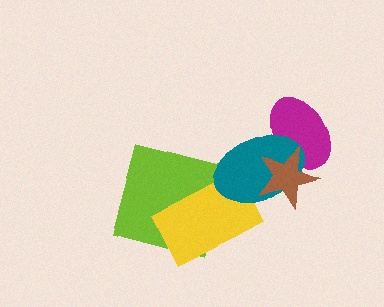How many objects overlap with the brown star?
2 objects overlap with the brown star.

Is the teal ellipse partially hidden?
Yes, it is partially covered by another shape.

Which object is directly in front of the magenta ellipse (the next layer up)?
The teal ellipse is directly in front of the magenta ellipse.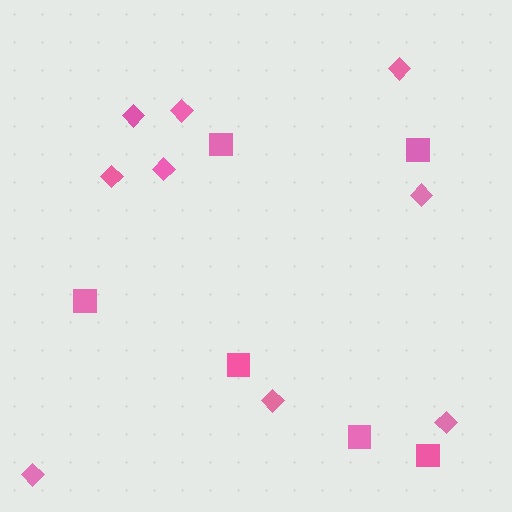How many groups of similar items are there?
There are 2 groups: one group of diamonds (9) and one group of squares (6).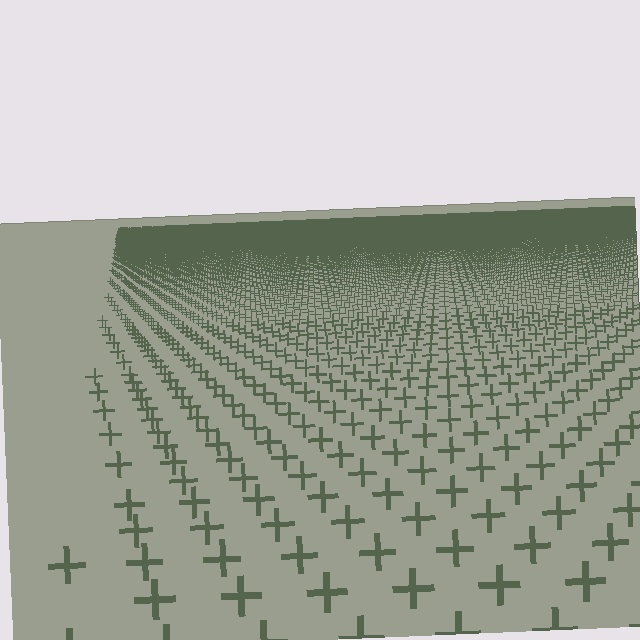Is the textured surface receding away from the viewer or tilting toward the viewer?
The surface is receding away from the viewer. Texture elements get smaller and denser toward the top.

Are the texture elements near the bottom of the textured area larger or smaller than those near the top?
Larger. Near the bottom, elements are closer to the viewer and appear at a bigger on-screen size.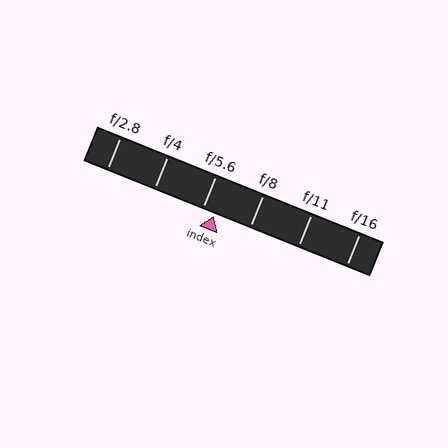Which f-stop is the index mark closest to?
The index mark is closest to f/5.6.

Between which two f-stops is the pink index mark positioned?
The index mark is between f/5.6 and f/8.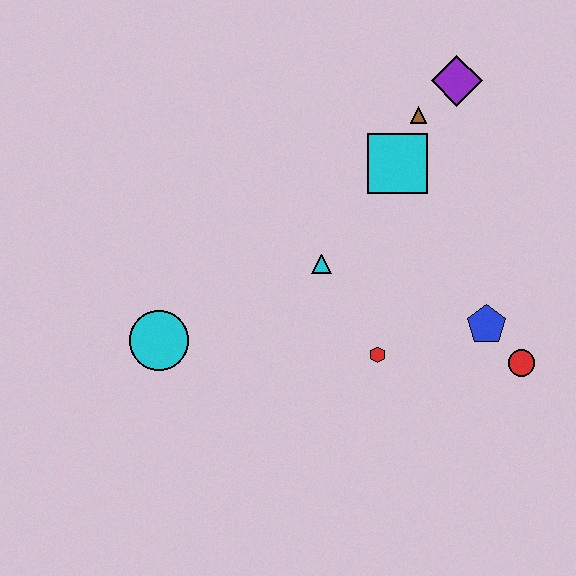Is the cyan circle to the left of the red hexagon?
Yes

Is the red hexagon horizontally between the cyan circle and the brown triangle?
Yes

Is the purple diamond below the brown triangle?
No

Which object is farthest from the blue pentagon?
The cyan circle is farthest from the blue pentagon.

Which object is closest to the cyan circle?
The cyan triangle is closest to the cyan circle.